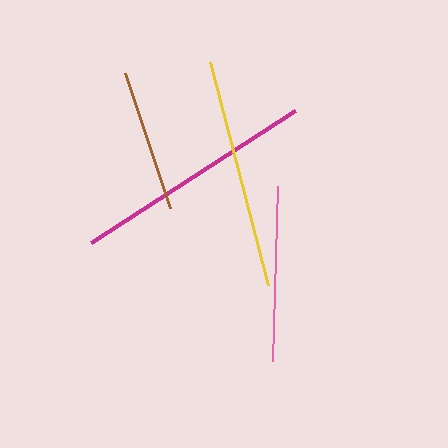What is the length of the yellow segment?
The yellow segment is approximately 231 pixels long.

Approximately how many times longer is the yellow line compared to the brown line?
The yellow line is approximately 1.6 times the length of the brown line.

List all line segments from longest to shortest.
From longest to shortest: magenta, yellow, pink, brown.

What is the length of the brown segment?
The brown segment is approximately 143 pixels long.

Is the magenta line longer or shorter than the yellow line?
The magenta line is longer than the yellow line.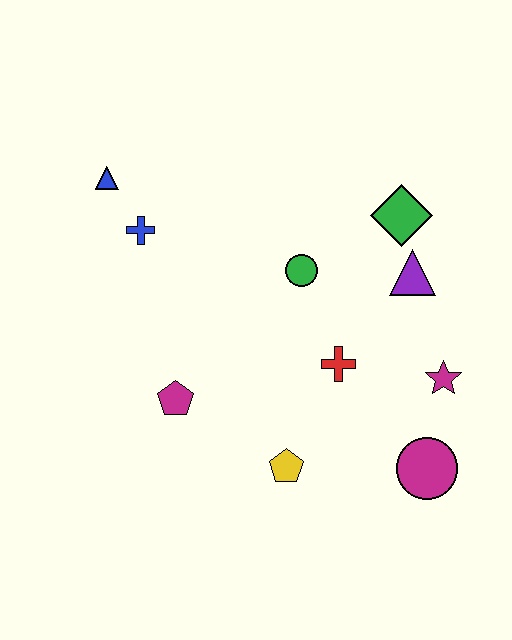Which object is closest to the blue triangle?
The blue cross is closest to the blue triangle.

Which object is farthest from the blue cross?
The magenta circle is farthest from the blue cross.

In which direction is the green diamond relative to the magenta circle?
The green diamond is above the magenta circle.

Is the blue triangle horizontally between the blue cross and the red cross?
No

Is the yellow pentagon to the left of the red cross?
Yes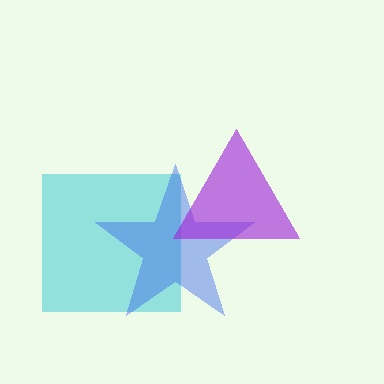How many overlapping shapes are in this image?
There are 3 overlapping shapes in the image.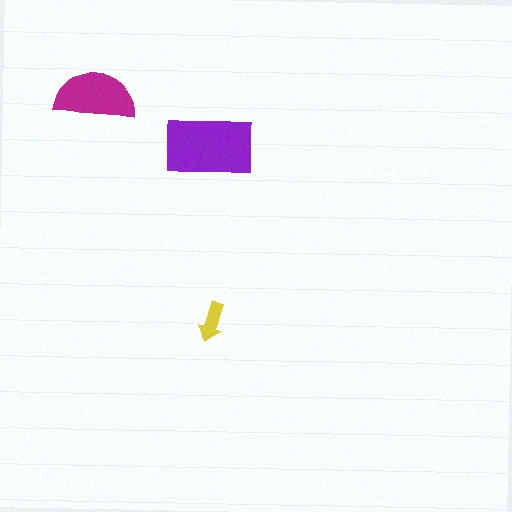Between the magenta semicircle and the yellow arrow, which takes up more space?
The magenta semicircle.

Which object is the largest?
The purple rectangle.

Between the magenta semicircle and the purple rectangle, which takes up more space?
The purple rectangle.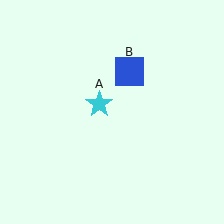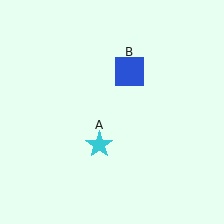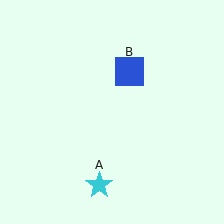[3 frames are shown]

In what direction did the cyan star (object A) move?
The cyan star (object A) moved down.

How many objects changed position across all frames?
1 object changed position: cyan star (object A).